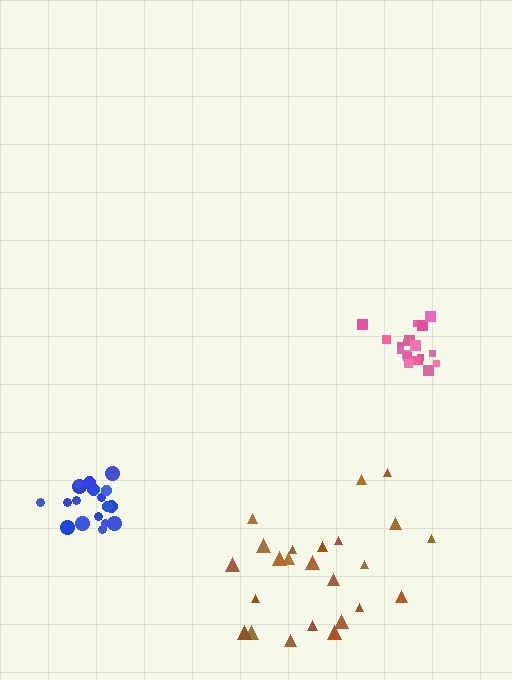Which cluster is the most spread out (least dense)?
Brown.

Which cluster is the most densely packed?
Blue.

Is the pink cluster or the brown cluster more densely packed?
Pink.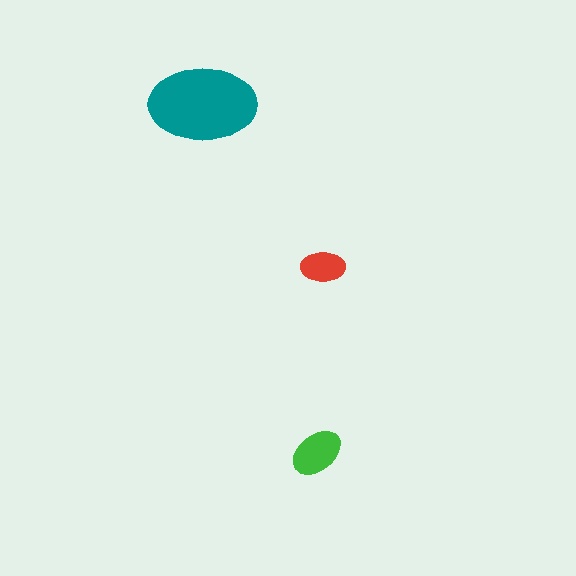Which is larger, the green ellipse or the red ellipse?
The green one.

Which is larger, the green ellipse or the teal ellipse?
The teal one.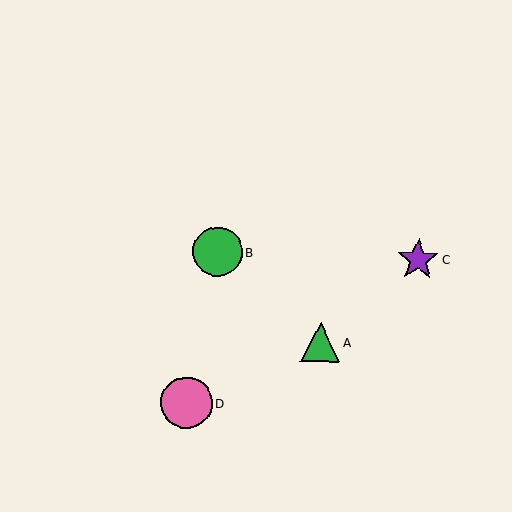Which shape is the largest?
The pink circle (labeled D) is the largest.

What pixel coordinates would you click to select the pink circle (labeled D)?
Click at (186, 403) to select the pink circle D.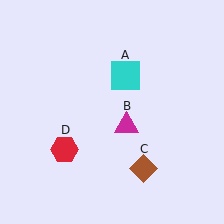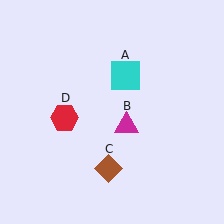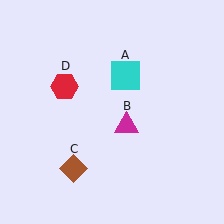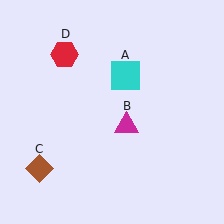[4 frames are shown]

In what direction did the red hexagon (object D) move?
The red hexagon (object D) moved up.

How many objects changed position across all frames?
2 objects changed position: brown diamond (object C), red hexagon (object D).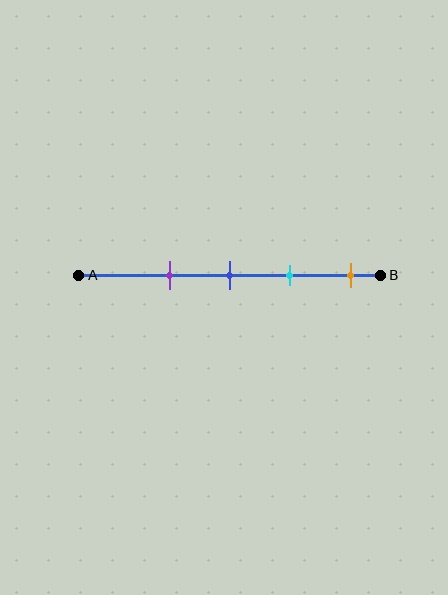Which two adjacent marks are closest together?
The blue and cyan marks are the closest adjacent pair.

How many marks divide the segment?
There are 4 marks dividing the segment.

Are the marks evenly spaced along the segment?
Yes, the marks are approximately evenly spaced.